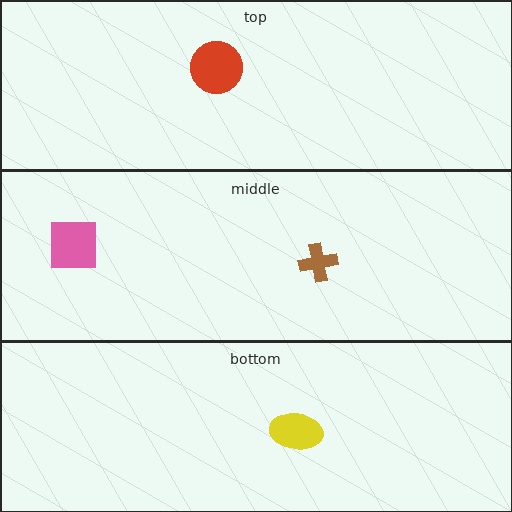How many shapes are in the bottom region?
1.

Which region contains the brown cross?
The middle region.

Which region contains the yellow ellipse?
The bottom region.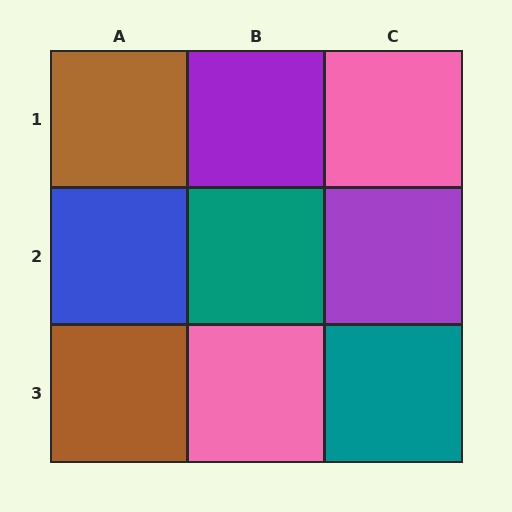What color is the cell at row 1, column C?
Pink.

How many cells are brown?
2 cells are brown.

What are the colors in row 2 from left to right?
Blue, teal, purple.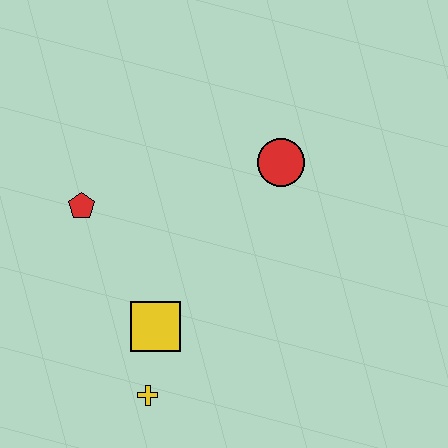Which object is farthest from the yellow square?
The red circle is farthest from the yellow square.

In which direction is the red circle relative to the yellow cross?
The red circle is above the yellow cross.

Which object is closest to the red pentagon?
The yellow square is closest to the red pentagon.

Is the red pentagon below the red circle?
Yes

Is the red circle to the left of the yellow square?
No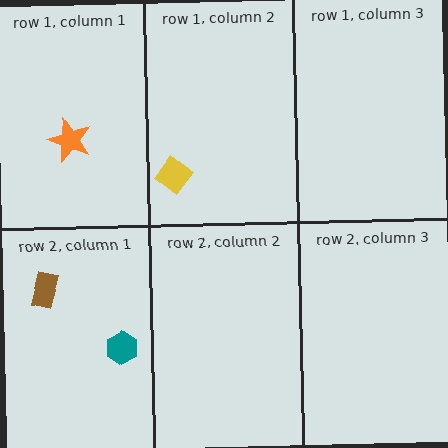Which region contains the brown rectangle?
The row 2, column 1 region.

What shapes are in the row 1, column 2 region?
The yellow diamond.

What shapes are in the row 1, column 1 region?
The orange star.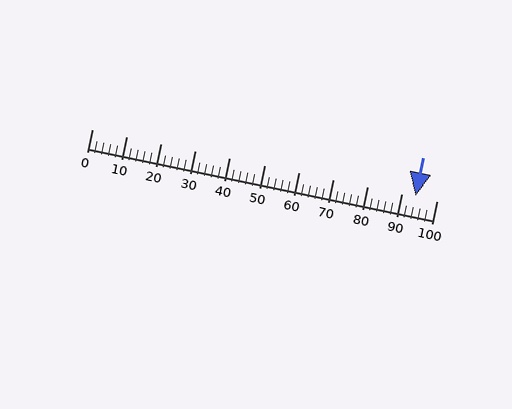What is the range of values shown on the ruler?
The ruler shows values from 0 to 100.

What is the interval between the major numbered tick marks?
The major tick marks are spaced 10 units apart.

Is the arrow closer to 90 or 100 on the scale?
The arrow is closer to 90.